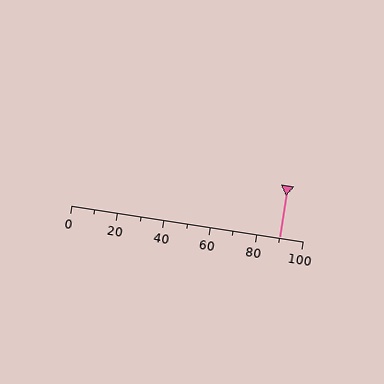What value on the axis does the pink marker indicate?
The marker indicates approximately 90.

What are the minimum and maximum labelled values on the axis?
The axis runs from 0 to 100.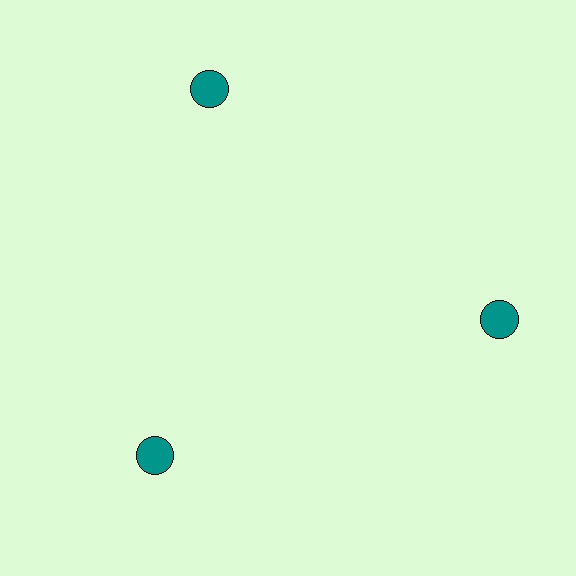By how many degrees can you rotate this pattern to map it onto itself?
The pattern maps onto itself every 120 degrees of rotation.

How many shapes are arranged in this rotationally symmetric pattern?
There are 3 shapes, arranged in 3 groups of 1.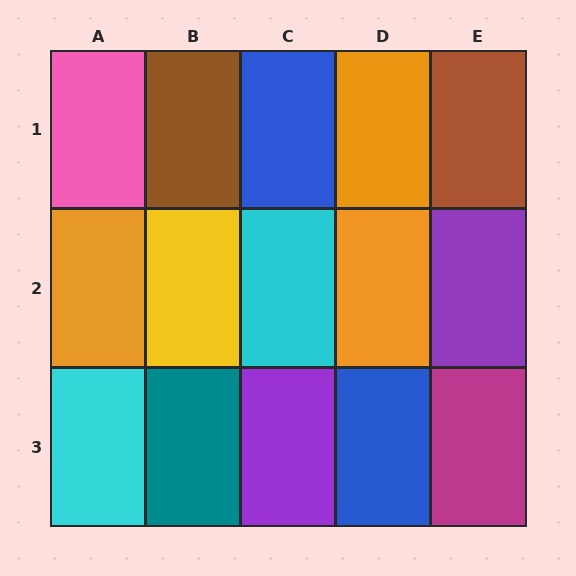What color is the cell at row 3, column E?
Magenta.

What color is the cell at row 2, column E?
Purple.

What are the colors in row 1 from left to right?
Pink, brown, blue, orange, brown.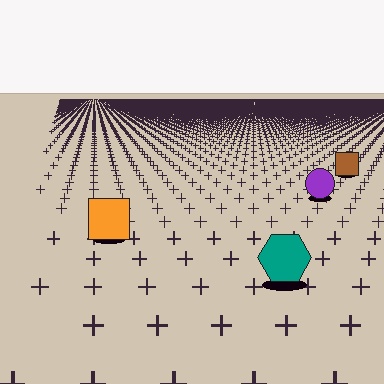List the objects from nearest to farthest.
From nearest to farthest: the teal hexagon, the orange square, the purple circle, the brown square.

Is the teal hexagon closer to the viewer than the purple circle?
Yes. The teal hexagon is closer — you can tell from the texture gradient: the ground texture is coarser near it.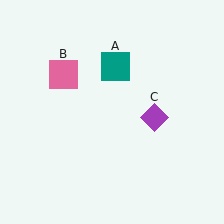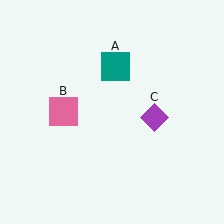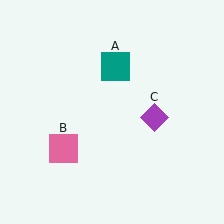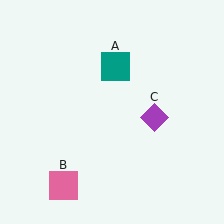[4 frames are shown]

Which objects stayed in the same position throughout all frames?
Teal square (object A) and purple diamond (object C) remained stationary.